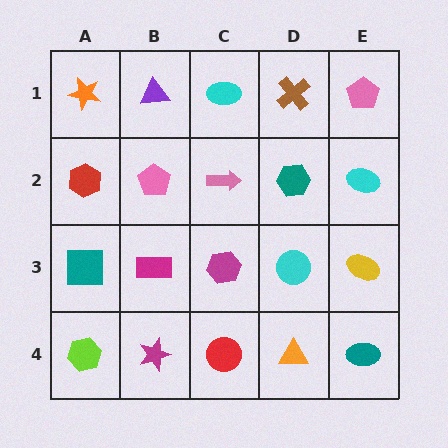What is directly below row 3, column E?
A teal ellipse.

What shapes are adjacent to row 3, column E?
A cyan ellipse (row 2, column E), a teal ellipse (row 4, column E), a cyan circle (row 3, column D).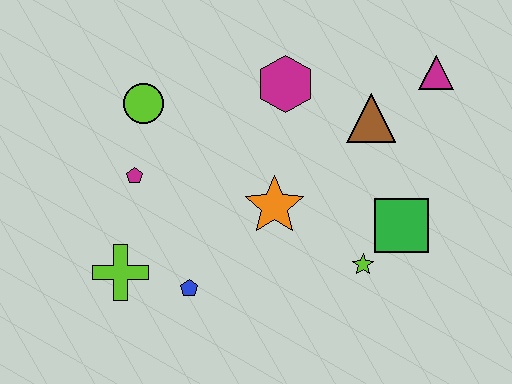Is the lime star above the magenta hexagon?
No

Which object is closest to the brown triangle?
The magenta triangle is closest to the brown triangle.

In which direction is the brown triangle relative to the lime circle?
The brown triangle is to the right of the lime circle.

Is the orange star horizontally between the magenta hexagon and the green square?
No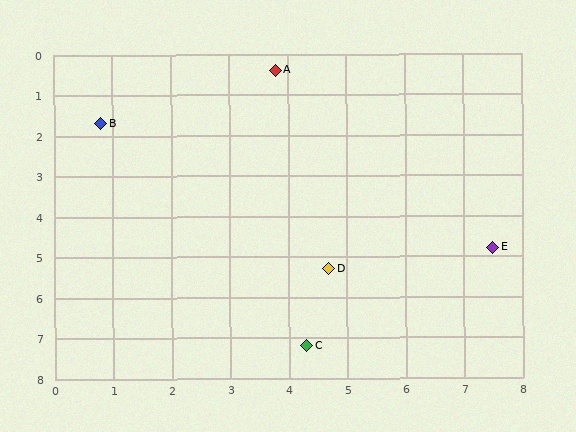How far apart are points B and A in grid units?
Points B and A are about 3.3 grid units apart.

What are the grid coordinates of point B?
Point B is at approximately (0.8, 1.7).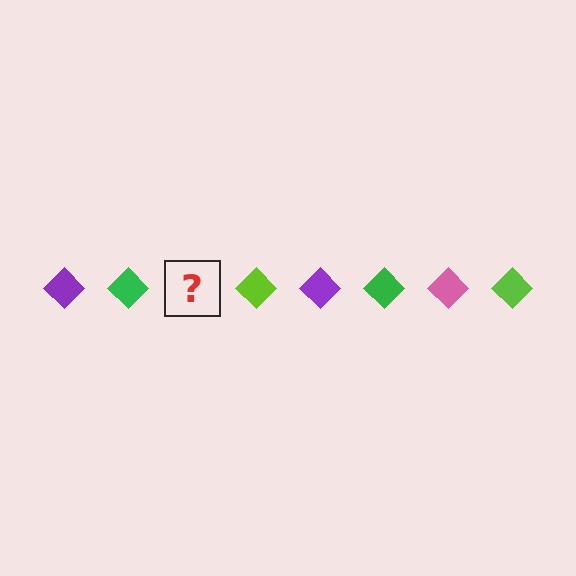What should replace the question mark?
The question mark should be replaced with a pink diamond.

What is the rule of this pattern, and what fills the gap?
The rule is that the pattern cycles through purple, green, pink, lime diamonds. The gap should be filled with a pink diamond.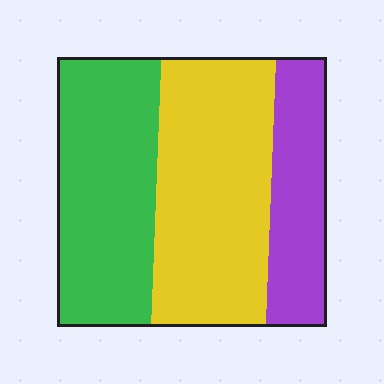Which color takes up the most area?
Yellow, at roughly 45%.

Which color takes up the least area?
Purple, at roughly 20%.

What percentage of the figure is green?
Green takes up about three eighths (3/8) of the figure.